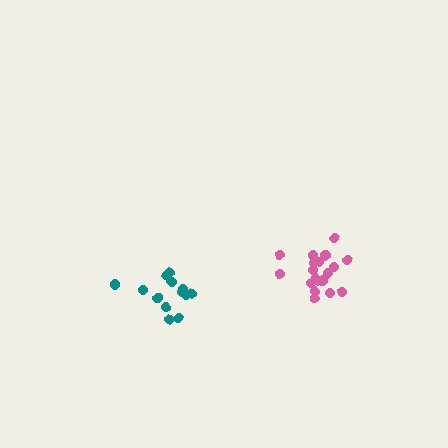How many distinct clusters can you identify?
There are 2 distinct clusters.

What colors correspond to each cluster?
The clusters are colored: teal, pink.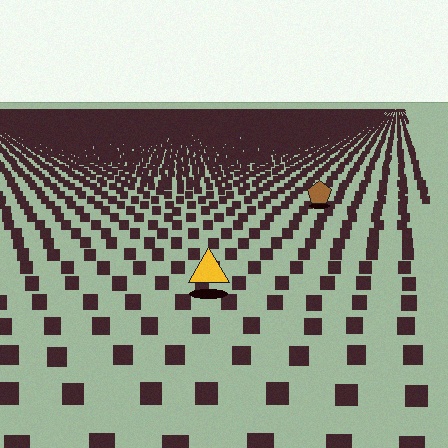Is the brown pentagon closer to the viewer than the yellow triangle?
No. The yellow triangle is closer — you can tell from the texture gradient: the ground texture is coarser near it.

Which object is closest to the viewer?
The yellow triangle is closest. The texture marks near it are larger and more spread out.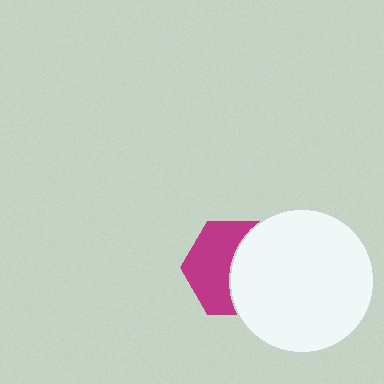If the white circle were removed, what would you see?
You would see the complete magenta hexagon.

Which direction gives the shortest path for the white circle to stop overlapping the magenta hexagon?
Moving right gives the shortest separation.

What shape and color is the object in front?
The object in front is a white circle.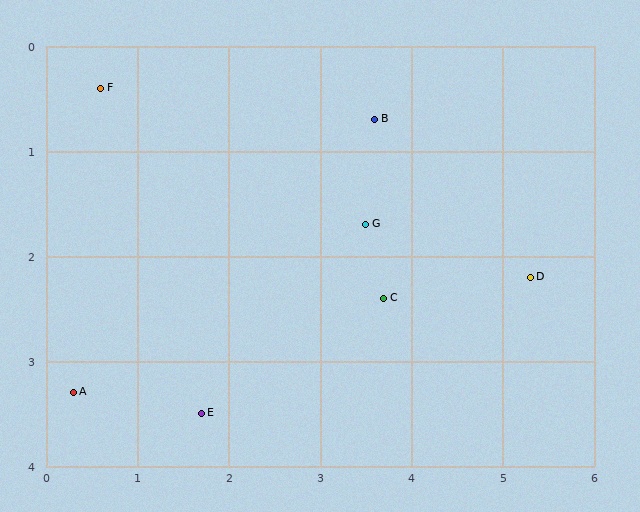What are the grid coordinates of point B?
Point B is at approximately (3.6, 0.7).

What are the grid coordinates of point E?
Point E is at approximately (1.7, 3.5).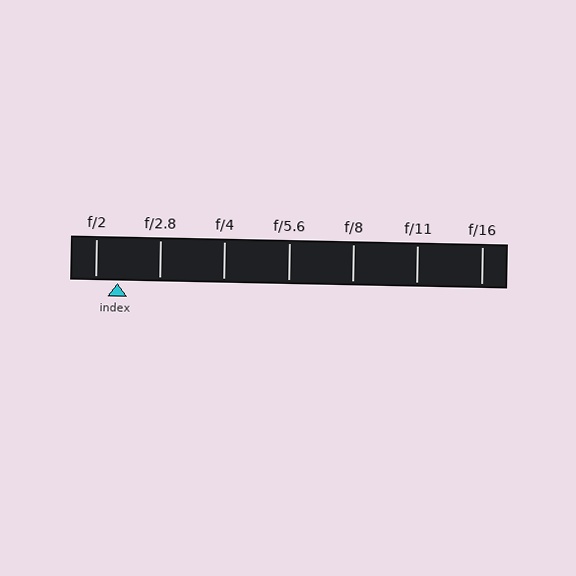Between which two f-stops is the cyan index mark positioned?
The index mark is between f/2 and f/2.8.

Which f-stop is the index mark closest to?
The index mark is closest to f/2.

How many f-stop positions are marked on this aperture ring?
There are 7 f-stop positions marked.